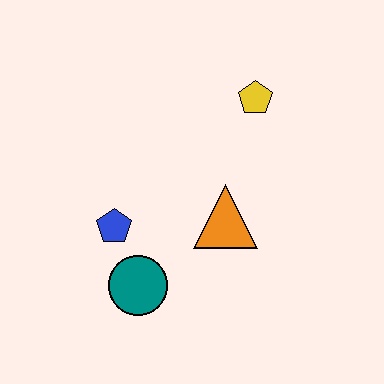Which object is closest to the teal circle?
The blue pentagon is closest to the teal circle.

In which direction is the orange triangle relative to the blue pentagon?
The orange triangle is to the right of the blue pentagon.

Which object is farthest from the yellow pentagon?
The teal circle is farthest from the yellow pentagon.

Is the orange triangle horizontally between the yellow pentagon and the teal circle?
Yes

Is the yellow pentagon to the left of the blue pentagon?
No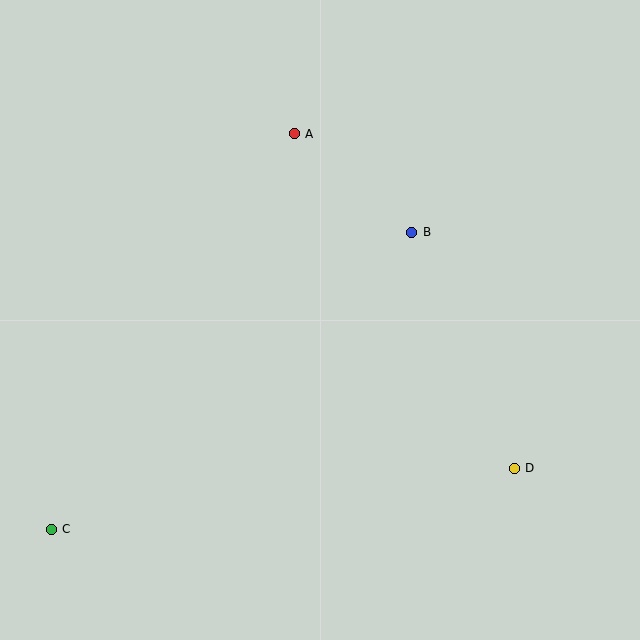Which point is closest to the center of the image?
Point B at (412, 232) is closest to the center.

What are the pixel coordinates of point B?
Point B is at (412, 232).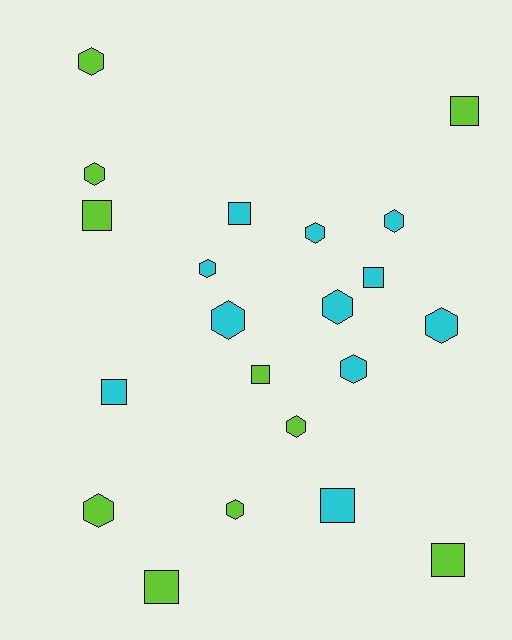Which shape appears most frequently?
Hexagon, with 12 objects.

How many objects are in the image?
There are 21 objects.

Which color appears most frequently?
Cyan, with 11 objects.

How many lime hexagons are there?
There are 5 lime hexagons.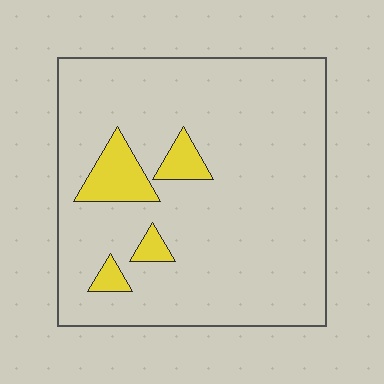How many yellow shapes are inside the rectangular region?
4.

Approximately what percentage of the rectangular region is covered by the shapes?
Approximately 10%.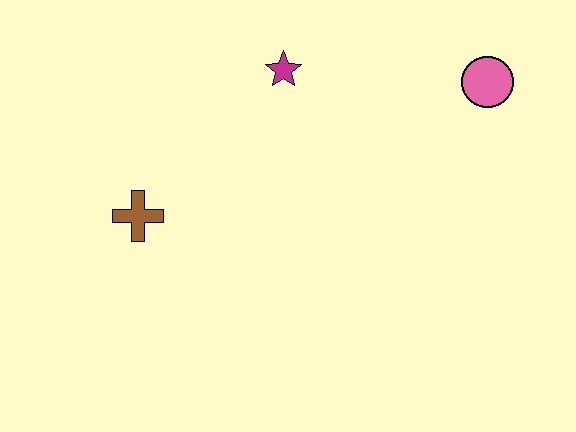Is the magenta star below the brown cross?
No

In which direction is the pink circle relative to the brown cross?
The pink circle is to the right of the brown cross.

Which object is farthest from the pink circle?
The brown cross is farthest from the pink circle.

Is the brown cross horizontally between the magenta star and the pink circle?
No